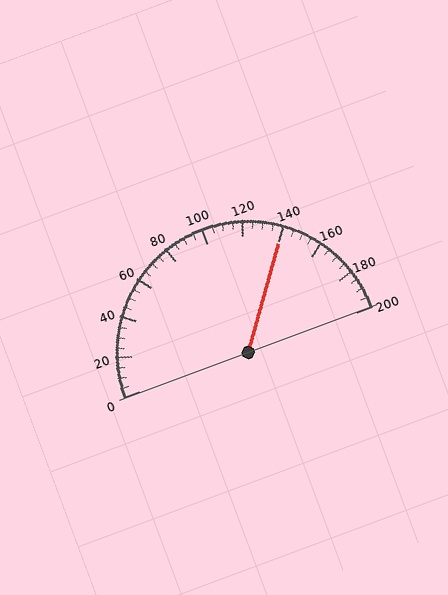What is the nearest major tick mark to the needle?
The nearest major tick mark is 140.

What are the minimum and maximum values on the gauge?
The gauge ranges from 0 to 200.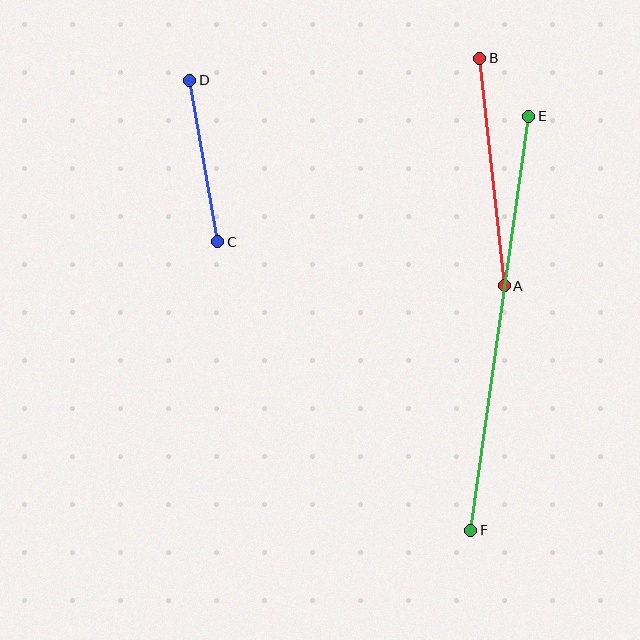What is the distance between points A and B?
The distance is approximately 229 pixels.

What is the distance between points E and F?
The distance is approximately 418 pixels.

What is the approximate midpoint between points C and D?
The midpoint is at approximately (204, 161) pixels.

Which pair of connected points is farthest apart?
Points E and F are farthest apart.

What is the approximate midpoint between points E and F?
The midpoint is at approximately (500, 323) pixels.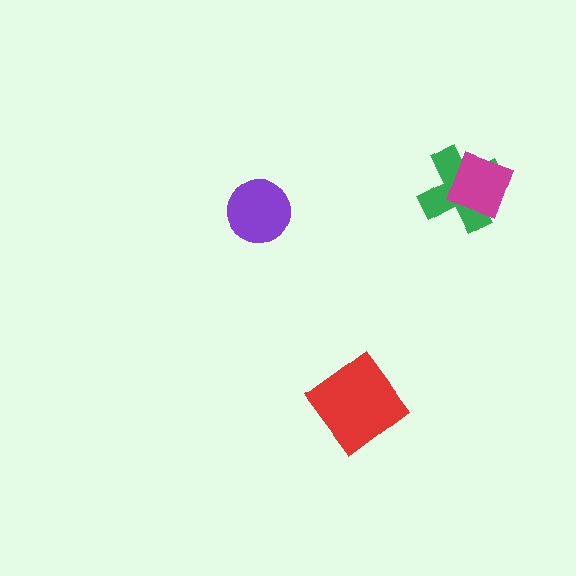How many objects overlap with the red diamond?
0 objects overlap with the red diamond.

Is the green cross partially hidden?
Yes, it is partially covered by another shape.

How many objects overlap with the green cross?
1 object overlaps with the green cross.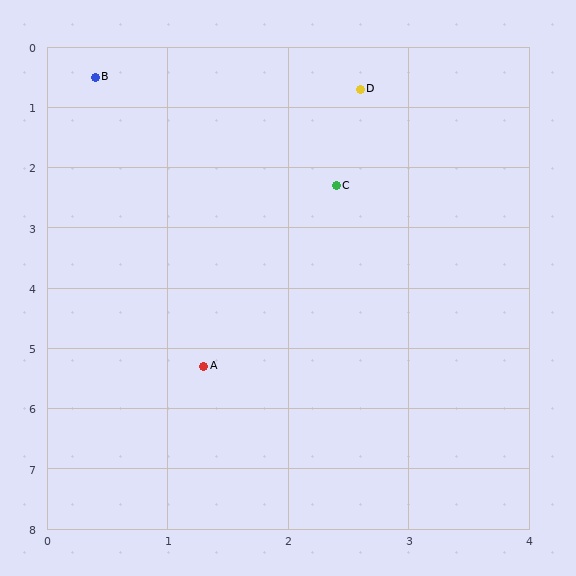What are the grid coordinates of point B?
Point B is at approximately (0.4, 0.5).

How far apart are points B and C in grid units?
Points B and C are about 2.7 grid units apart.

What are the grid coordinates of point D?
Point D is at approximately (2.6, 0.7).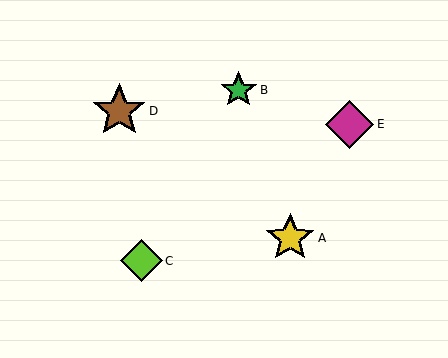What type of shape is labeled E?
Shape E is a magenta diamond.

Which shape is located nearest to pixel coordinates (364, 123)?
The magenta diamond (labeled E) at (350, 124) is nearest to that location.